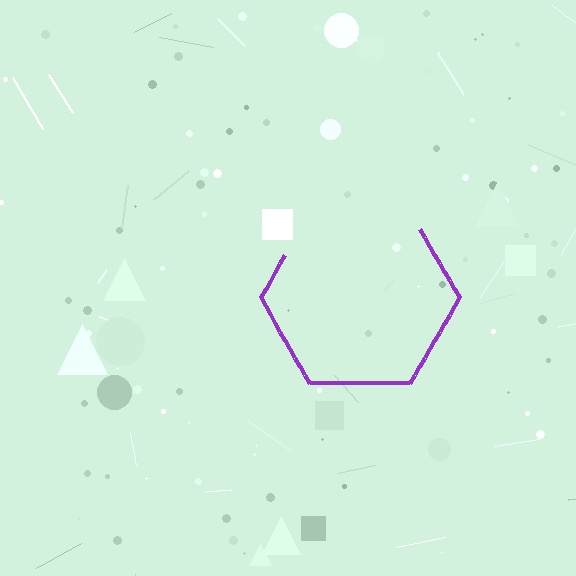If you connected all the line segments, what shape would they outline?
They would outline a hexagon.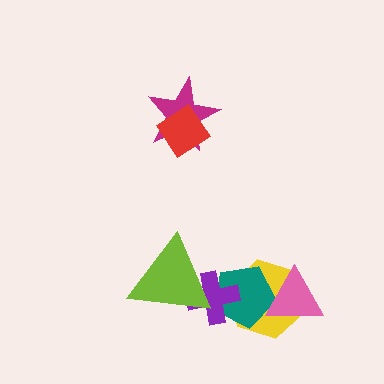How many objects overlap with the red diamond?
1 object overlaps with the red diamond.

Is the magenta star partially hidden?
Yes, it is partially covered by another shape.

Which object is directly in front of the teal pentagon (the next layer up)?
The purple cross is directly in front of the teal pentagon.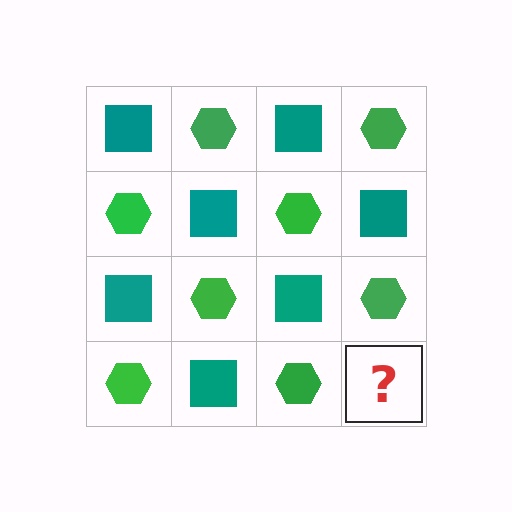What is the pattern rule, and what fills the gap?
The rule is that it alternates teal square and green hexagon in a checkerboard pattern. The gap should be filled with a teal square.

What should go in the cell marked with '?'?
The missing cell should contain a teal square.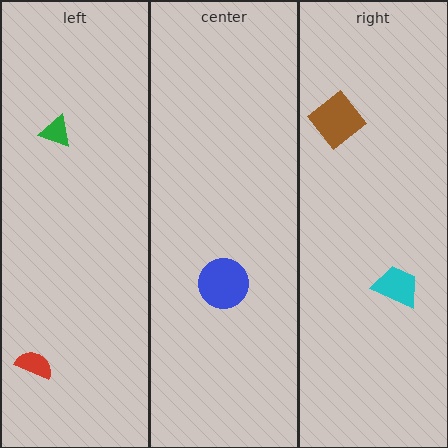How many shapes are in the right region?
2.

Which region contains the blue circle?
The center region.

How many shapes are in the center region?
1.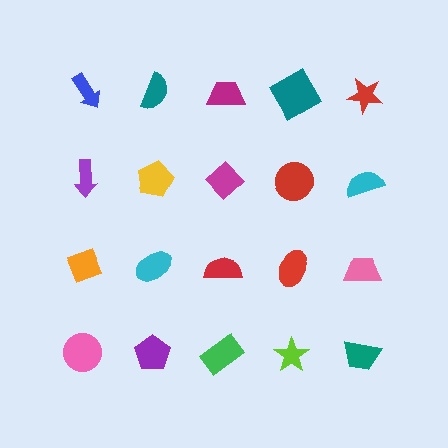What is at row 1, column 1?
A blue arrow.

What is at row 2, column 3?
A magenta diamond.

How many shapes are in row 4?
5 shapes.